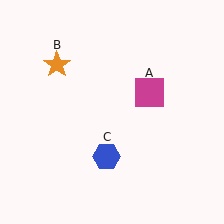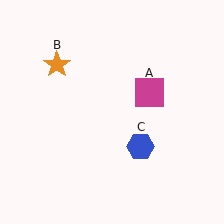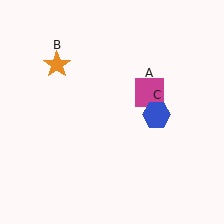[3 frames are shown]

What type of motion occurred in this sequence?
The blue hexagon (object C) rotated counterclockwise around the center of the scene.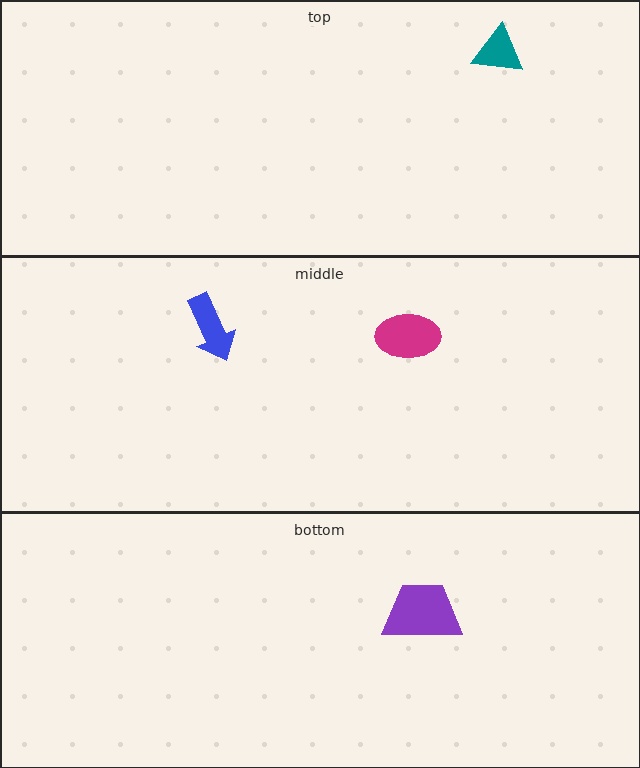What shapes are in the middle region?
The magenta ellipse, the blue arrow.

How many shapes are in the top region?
1.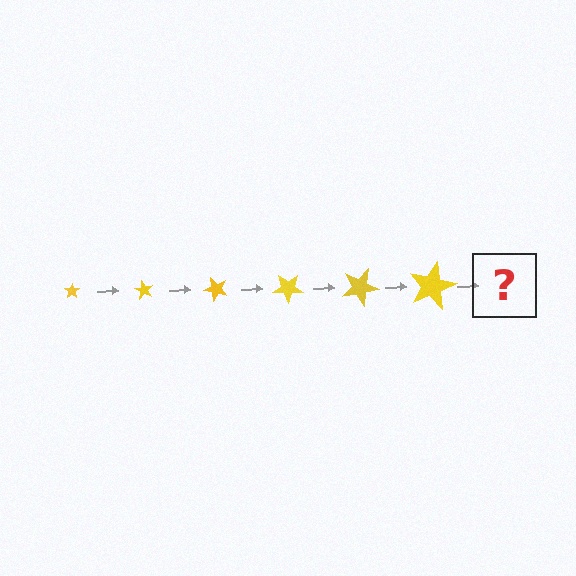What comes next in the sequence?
The next element should be a star, larger than the previous one and rotated 360 degrees from the start.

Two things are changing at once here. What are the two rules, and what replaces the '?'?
The two rules are that the star grows larger each step and it rotates 60 degrees each step. The '?' should be a star, larger than the previous one and rotated 360 degrees from the start.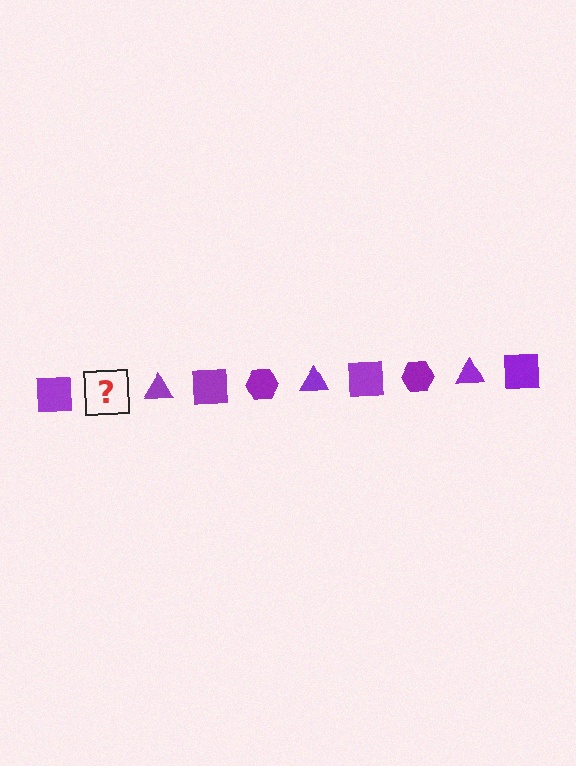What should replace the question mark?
The question mark should be replaced with a purple hexagon.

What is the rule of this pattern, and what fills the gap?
The rule is that the pattern cycles through square, hexagon, triangle shapes in purple. The gap should be filled with a purple hexagon.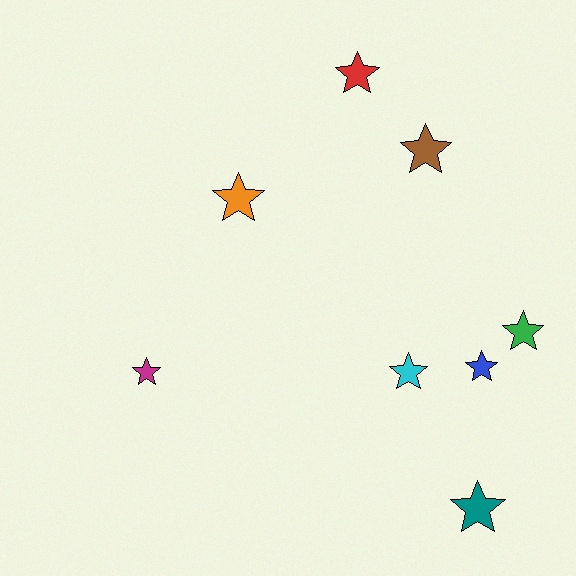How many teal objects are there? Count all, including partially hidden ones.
There is 1 teal object.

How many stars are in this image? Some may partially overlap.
There are 8 stars.